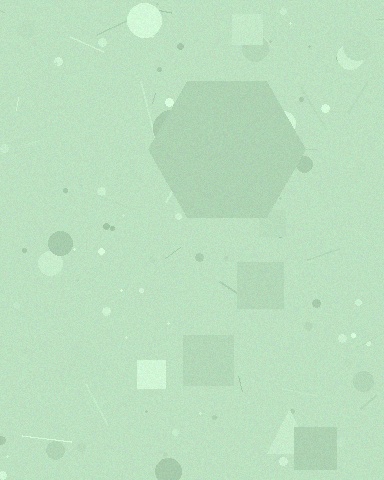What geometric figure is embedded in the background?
A hexagon is embedded in the background.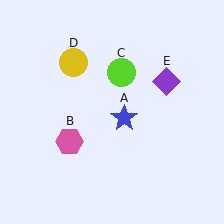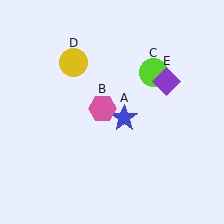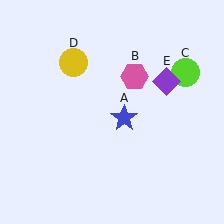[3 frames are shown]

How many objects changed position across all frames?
2 objects changed position: pink hexagon (object B), lime circle (object C).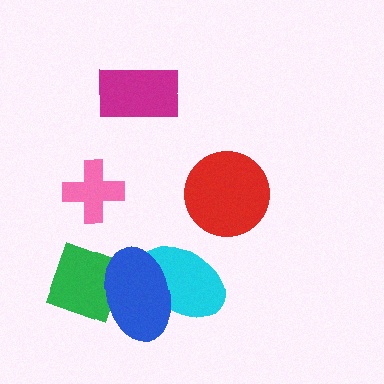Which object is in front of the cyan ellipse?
The blue ellipse is in front of the cyan ellipse.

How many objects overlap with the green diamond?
1 object overlaps with the green diamond.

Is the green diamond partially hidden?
Yes, it is partially covered by another shape.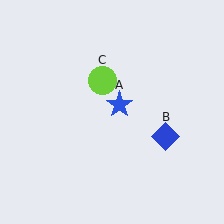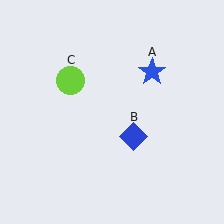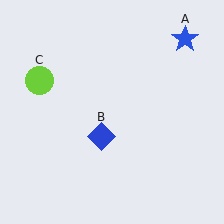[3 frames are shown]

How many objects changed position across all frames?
3 objects changed position: blue star (object A), blue diamond (object B), lime circle (object C).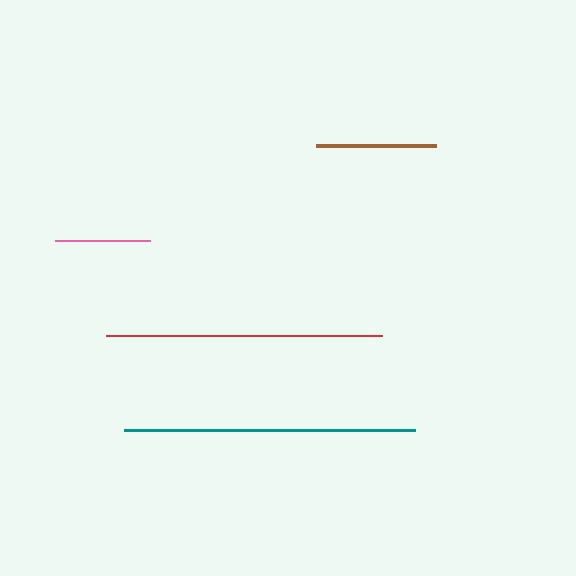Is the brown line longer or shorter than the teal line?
The teal line is longer than the brown line.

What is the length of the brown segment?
The brown segment is approximately 120 pixels long.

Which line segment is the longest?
The teal line is the longest at approximately 290 pixels.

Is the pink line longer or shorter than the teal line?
The teal line is longer than the pink line.